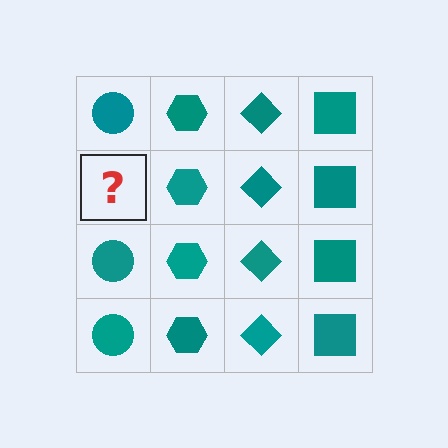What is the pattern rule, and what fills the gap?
The rule is that each column has a consistent shape. The gap should be filled with a teal circle.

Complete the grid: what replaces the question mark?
The question mark should be replaced with a teal circle.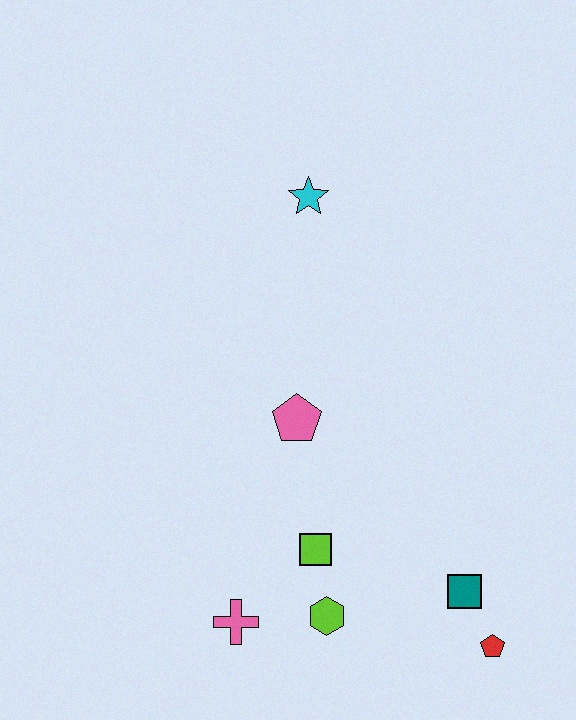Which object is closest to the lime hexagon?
The lime square is closest to the lime hexagon.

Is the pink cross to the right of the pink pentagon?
No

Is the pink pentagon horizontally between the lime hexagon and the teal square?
No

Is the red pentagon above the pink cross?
No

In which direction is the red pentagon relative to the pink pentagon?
The red pentagon is below the pink pentagon.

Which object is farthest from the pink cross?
The cyan star is farthest from the pink cross.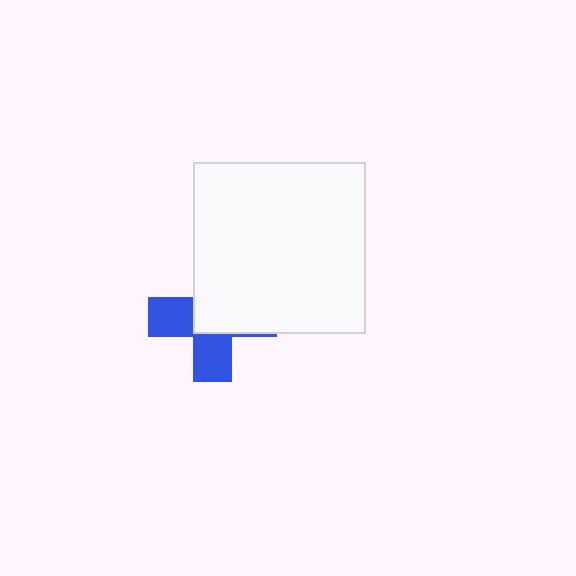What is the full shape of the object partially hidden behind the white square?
The partially hidden object is a blue cross.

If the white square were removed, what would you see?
You would see the complete blue cross.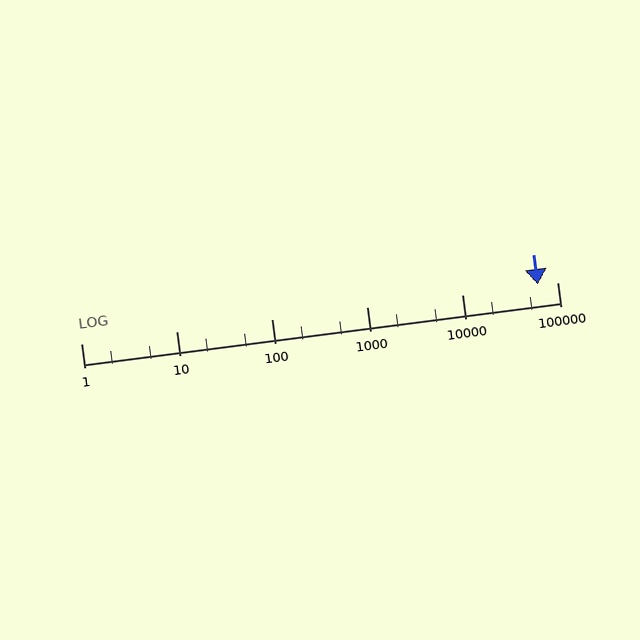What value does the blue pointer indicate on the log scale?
The pointer indicates approximately 63000.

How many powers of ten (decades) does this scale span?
The scale spans 5 decades, from 1 to 100000.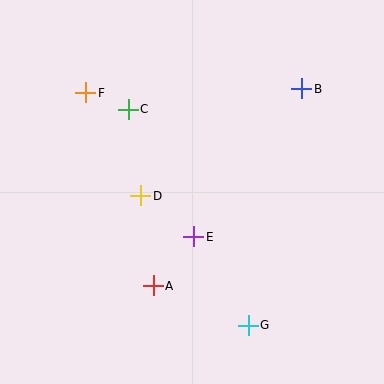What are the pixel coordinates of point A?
Point A is at (153, 286).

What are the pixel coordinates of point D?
Point D is at (141, 196).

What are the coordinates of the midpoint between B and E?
The midpoint between B and E is at (248, 163).